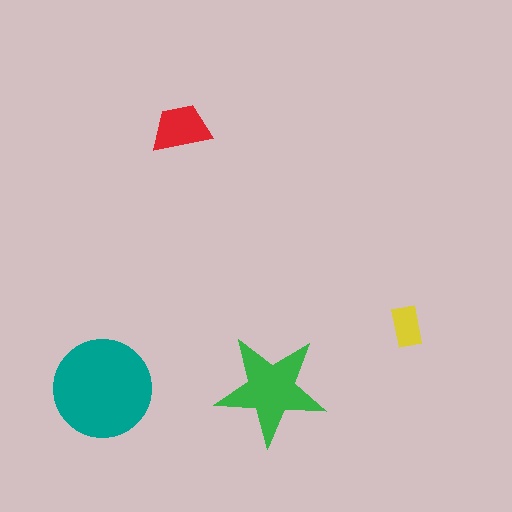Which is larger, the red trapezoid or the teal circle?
The teal circle.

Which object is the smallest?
The yellow rectangle.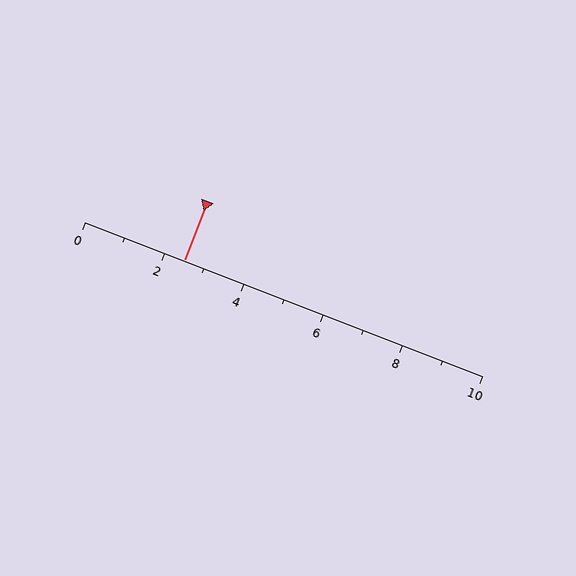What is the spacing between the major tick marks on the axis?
The major ticks are spaced 2 apart.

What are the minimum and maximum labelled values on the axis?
The axis runs from 0 to 10.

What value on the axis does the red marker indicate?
The marker indicates approximately 2.5.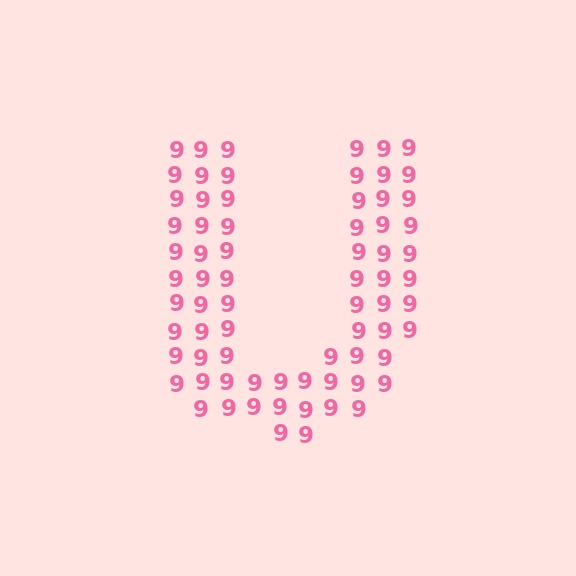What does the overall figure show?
The overall figure shows the letter U.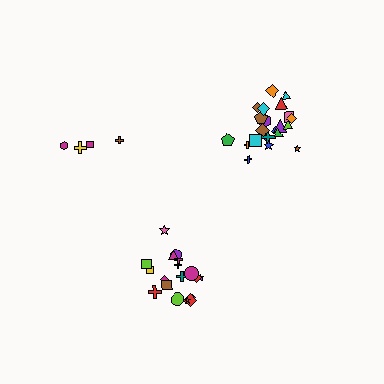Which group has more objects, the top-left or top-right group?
The top-right group.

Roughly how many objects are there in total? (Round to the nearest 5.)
Roughly 45 objects in total.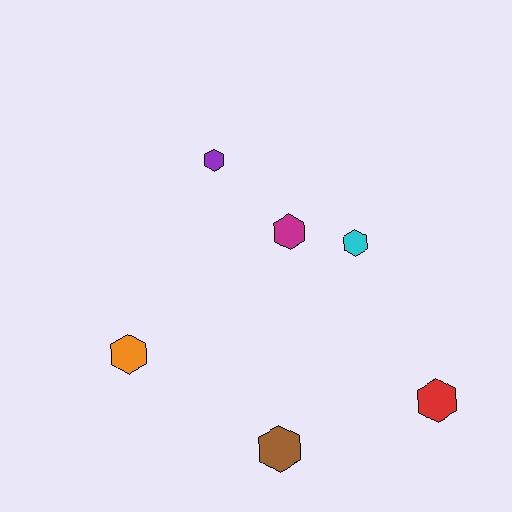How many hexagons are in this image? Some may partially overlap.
There are 6 hexagons.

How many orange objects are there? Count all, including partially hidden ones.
There is 1 orange object.